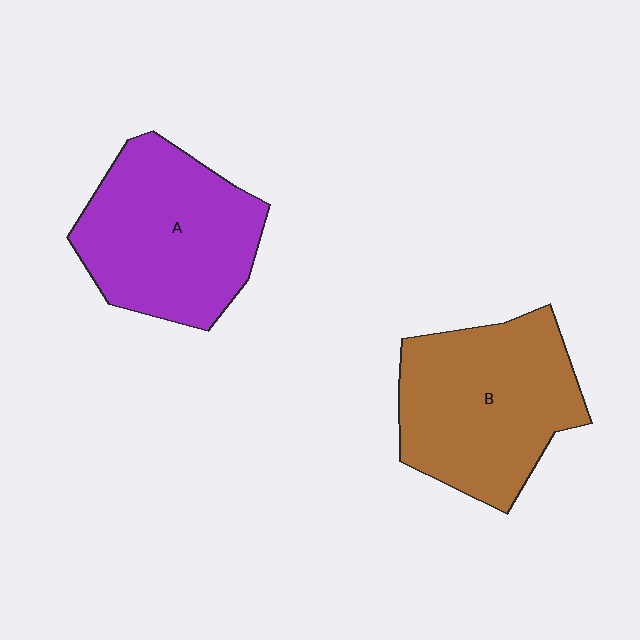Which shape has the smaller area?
Shape A (purple).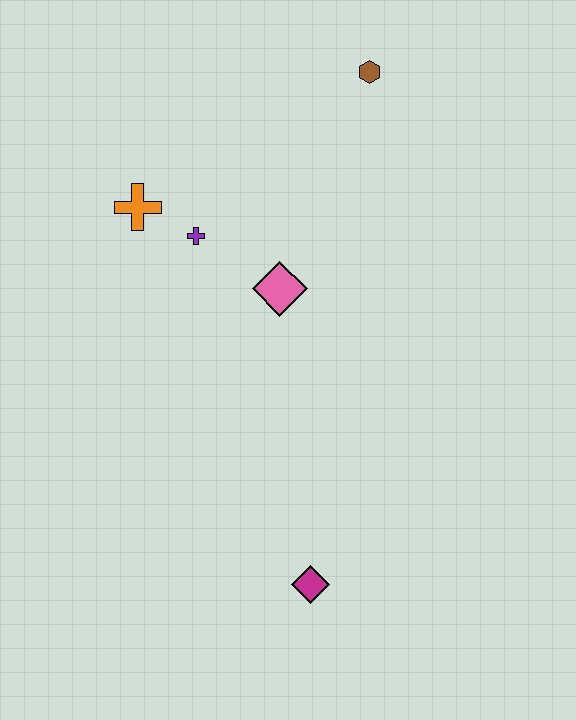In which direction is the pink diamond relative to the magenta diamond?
The pink diamond is above the magenta diamond.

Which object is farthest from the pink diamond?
The magenta diamond is farthest from the pink diamond.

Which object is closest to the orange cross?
The purple cross is closest to the orange cross.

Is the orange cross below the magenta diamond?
No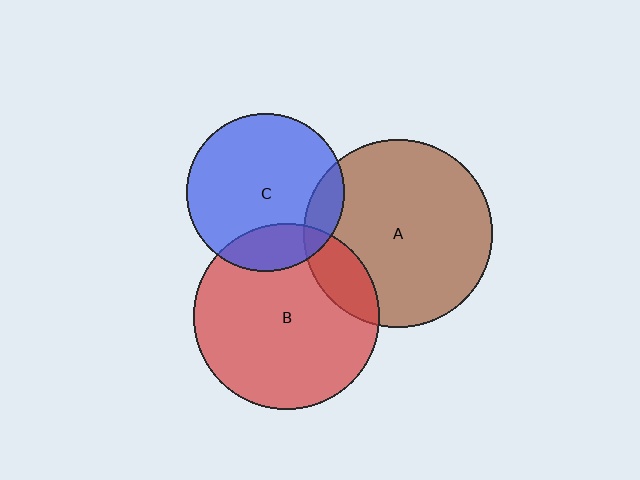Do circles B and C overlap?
Yes.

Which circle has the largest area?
Circle A (brown).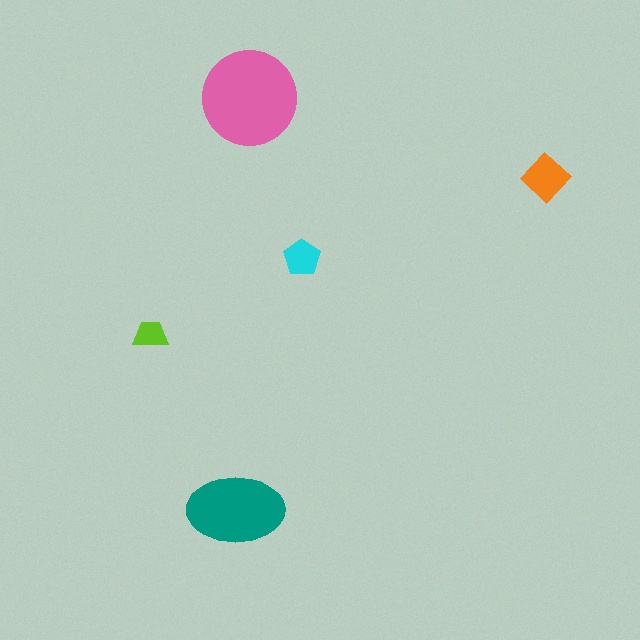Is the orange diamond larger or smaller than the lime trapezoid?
Larger.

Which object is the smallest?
The lime trapezoid.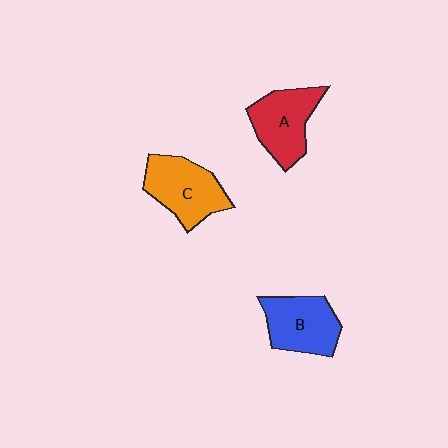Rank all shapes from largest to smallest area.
From largest to smallest: C (orange), B (blue), A (red).